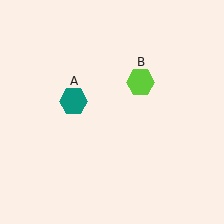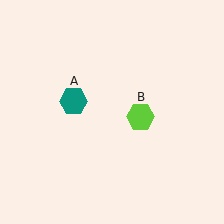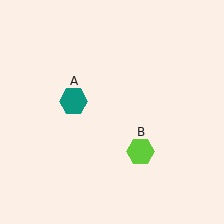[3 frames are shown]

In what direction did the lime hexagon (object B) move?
The lime hexagon (object B) moved down.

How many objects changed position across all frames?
1 object changed position: lime hexagon (object B).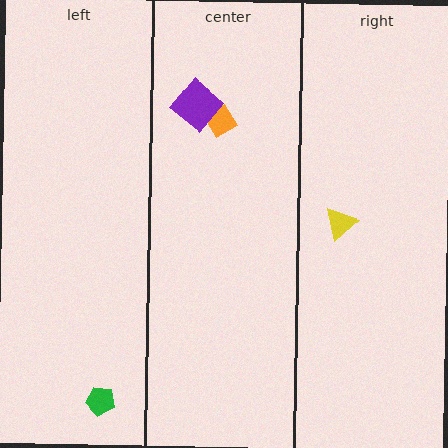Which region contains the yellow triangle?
The right region.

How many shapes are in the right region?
1.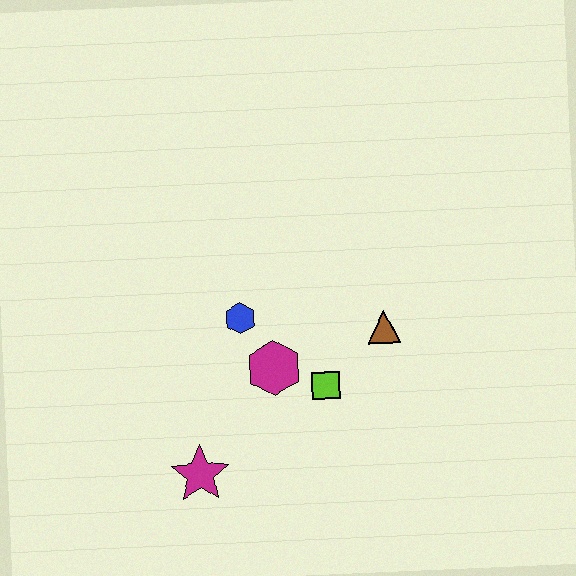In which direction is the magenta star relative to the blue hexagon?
The magenta star is below the blue hexagon.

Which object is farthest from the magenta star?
The brown triangle is farthest from the magenta star.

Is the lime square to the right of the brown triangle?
No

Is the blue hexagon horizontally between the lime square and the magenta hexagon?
No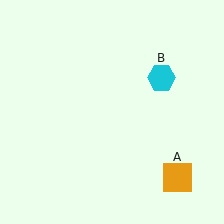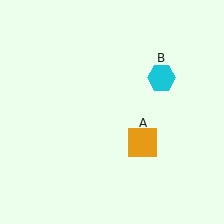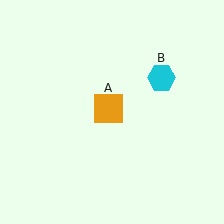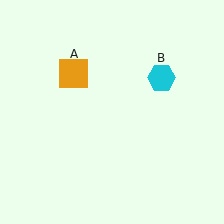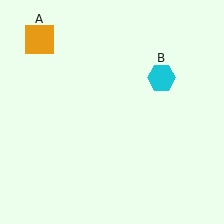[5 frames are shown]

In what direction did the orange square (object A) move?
The orange square (object A) moved up and to the left.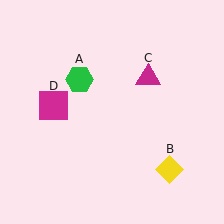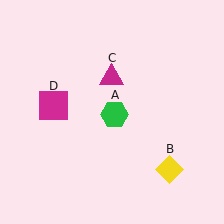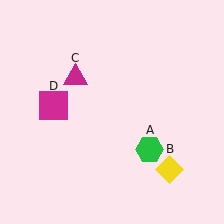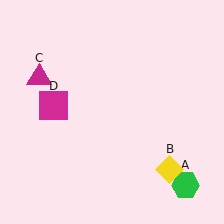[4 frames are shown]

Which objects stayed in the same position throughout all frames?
Yellow diamond (object B) and magenta square (object D) remained stationary.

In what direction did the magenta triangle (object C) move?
The magenta triangle (object C) moved left.